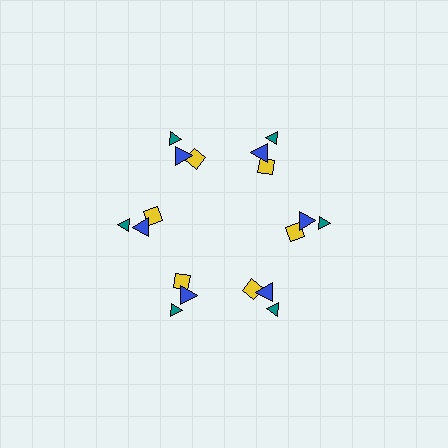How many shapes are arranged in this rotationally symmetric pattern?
There are 18 shapes, arranged in 6 groups of 3.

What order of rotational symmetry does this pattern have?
This pattern has 6-fold rotational symmetry.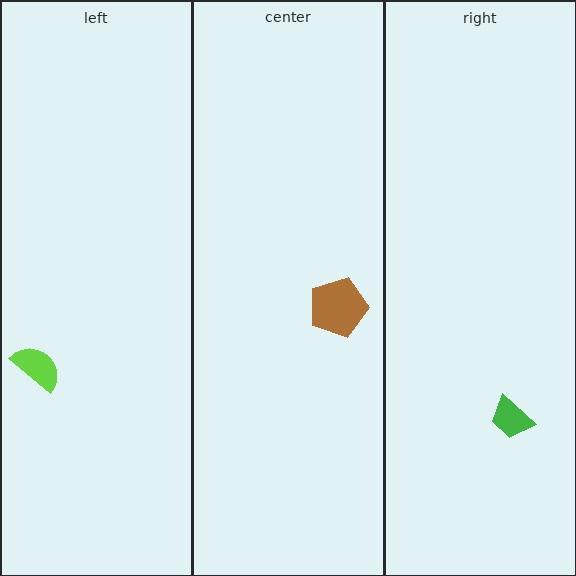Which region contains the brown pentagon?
The center region.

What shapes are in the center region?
The brown pentagon.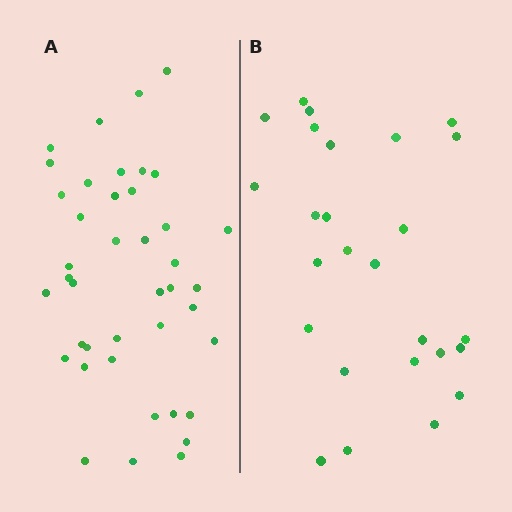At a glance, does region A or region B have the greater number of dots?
Region A (the left region) has more dots.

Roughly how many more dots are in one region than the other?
Region A has approximately 15 more dots than region B.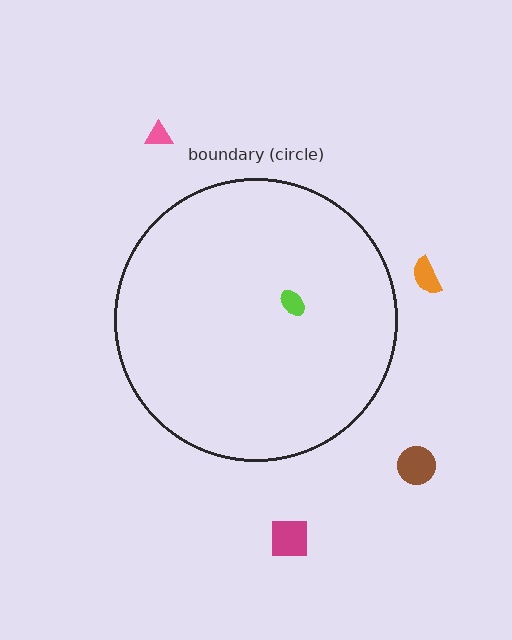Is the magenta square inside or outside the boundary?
Outside.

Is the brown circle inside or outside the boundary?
Outside.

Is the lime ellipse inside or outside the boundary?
Inside.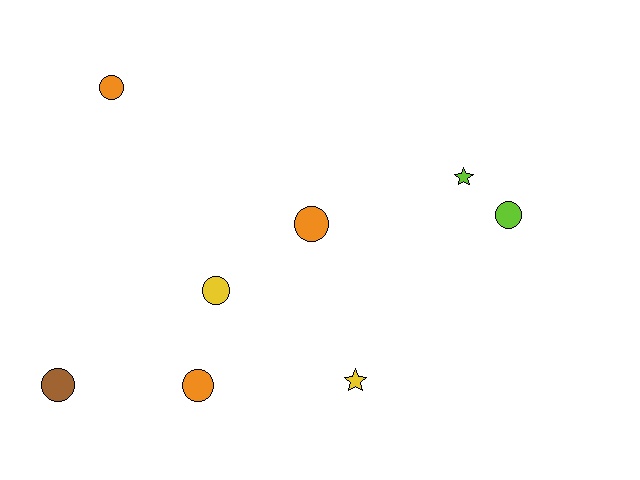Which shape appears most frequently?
Circle, with 6 objects.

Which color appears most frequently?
Orange, with 3 objects.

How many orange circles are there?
There are 3 orange circles.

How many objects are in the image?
There are 8 objects.